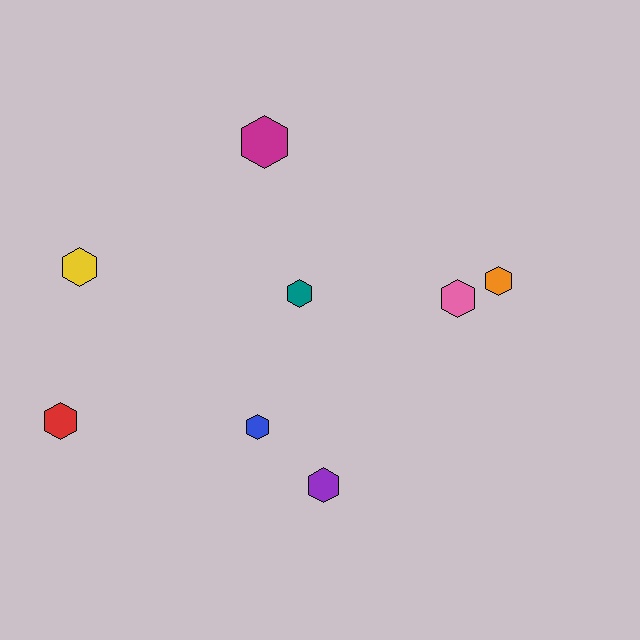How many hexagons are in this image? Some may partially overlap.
There are 8 hexagons.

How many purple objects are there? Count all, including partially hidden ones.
There is 1 purple object.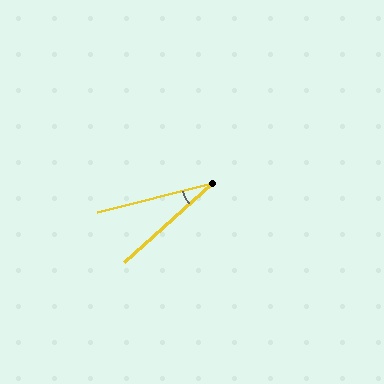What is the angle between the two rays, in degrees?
Approximately 28 degrees.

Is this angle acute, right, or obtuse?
It is acute.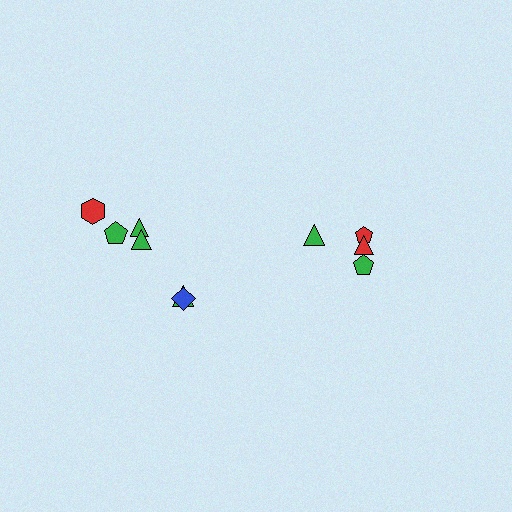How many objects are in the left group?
There are 6 objects.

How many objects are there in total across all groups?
There are 10 objects.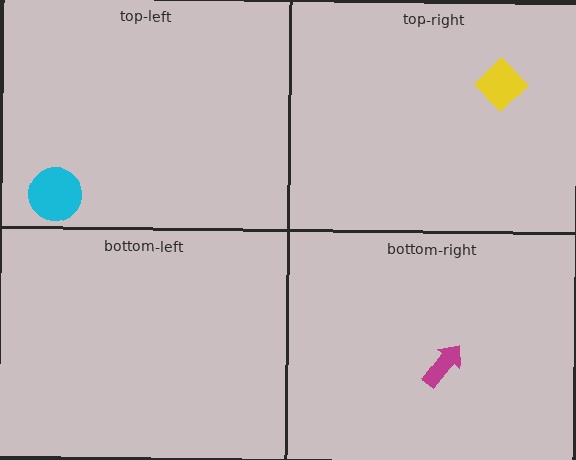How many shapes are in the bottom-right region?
1.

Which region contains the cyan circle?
The top-left region.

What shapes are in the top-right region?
The yellow diamond.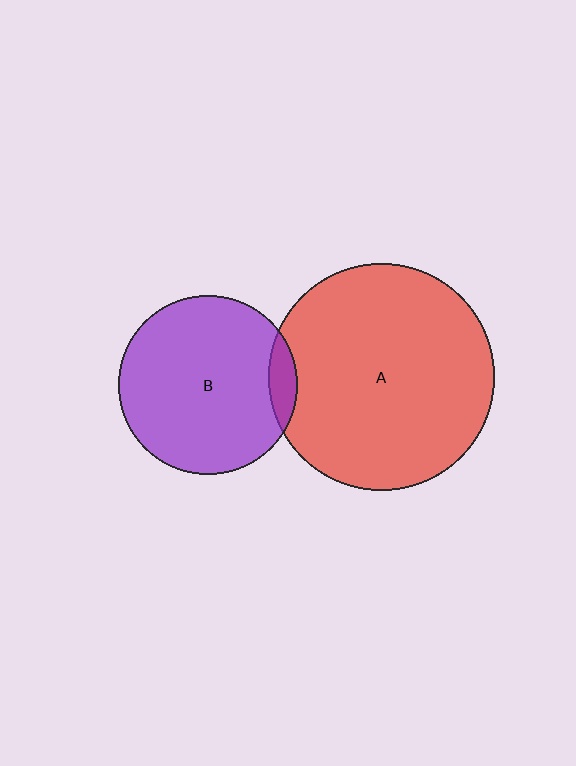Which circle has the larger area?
Circle A (red).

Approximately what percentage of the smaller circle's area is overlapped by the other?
Approximately 10%.